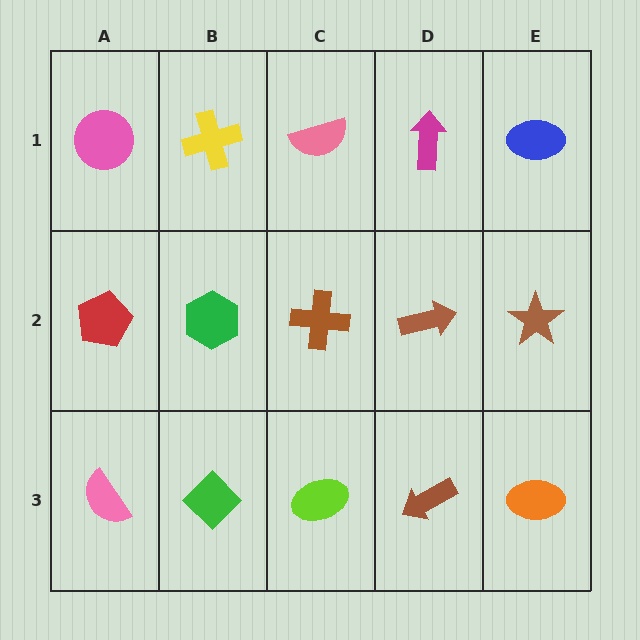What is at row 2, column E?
A brown star.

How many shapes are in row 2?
5 shapes.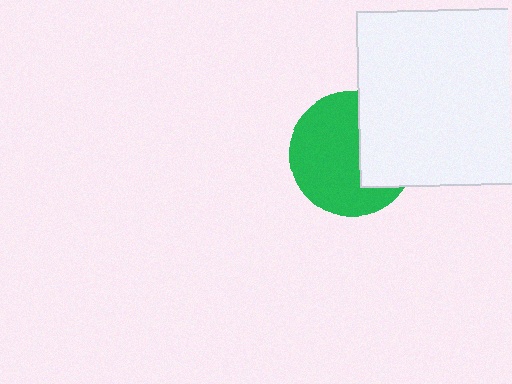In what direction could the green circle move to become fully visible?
The green circle could move left. That would shift it out from behind the white square entirely.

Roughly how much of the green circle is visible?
About half of it is visible (roughly 63%).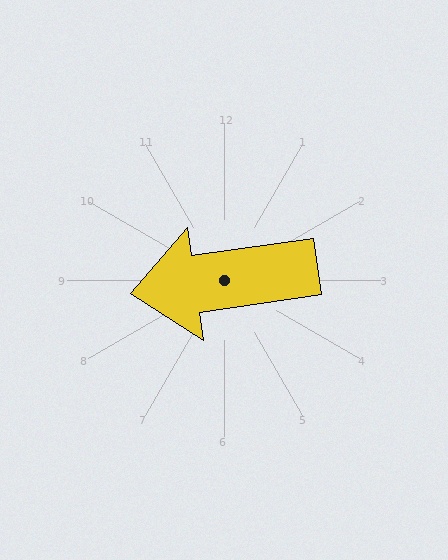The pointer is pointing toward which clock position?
Roughly 9 o'clock.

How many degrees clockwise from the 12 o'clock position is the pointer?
Approximately 262 degrees.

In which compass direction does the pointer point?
West.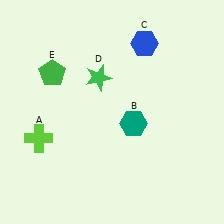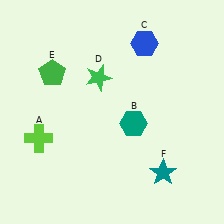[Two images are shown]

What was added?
A teal star (F) was added in Image 2.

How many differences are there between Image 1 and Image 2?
There is 1 difference between the two images.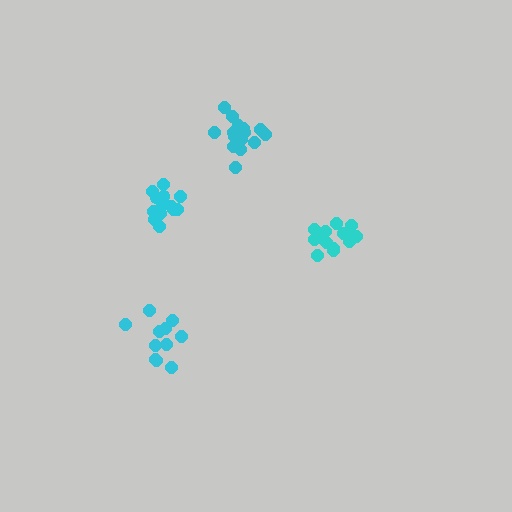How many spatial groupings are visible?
There are 4 spatial groupings.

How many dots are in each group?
Group 1: 14 dots, Group 2: 18 dots, Group 3: 12 dots, Group 4: 13 dots (57 total).